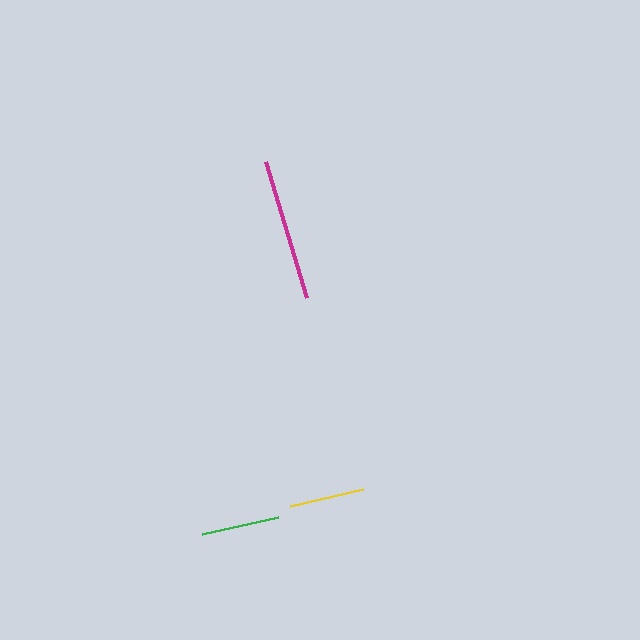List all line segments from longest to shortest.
From longest to shortest: magenta, green, yellow.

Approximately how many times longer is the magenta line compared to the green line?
The magenta line is approximately 1.8 times the length of the green line.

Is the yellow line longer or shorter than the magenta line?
The magenta line is longer than the yellow line.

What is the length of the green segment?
The green segment is approximately 78 pixels long.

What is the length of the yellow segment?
The yellow segment is approximately 75 pixels long.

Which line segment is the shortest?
The yellow line is the shortest at approximately 75 pixels.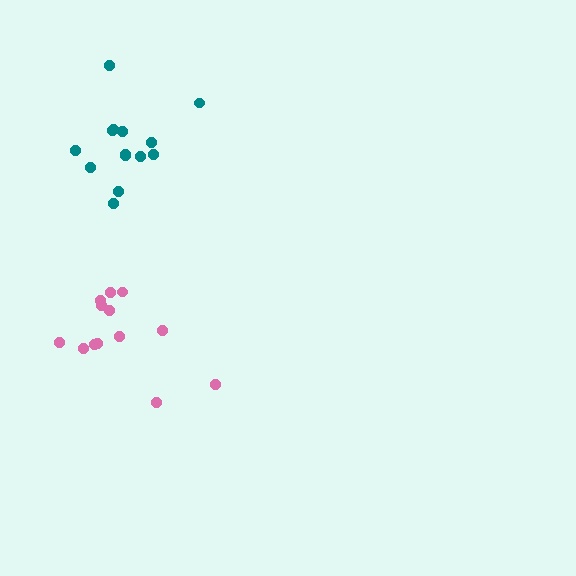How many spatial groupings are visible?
There are 2 spatial groupings.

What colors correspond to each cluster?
The clusters are colored: teal, pink.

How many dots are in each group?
Group 1: 14 dots, Group 2: 13 dots (27 total).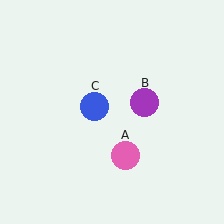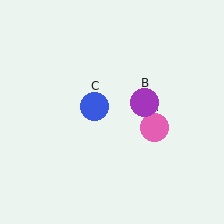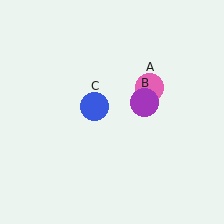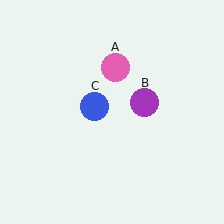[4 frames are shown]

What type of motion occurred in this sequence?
The pink circle (object A) rotated counterclockwise around the center of the scene.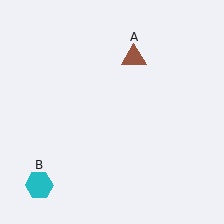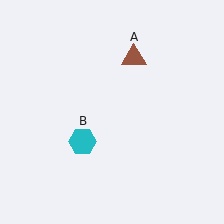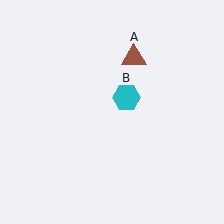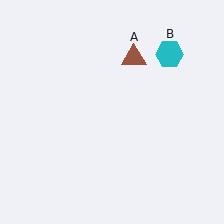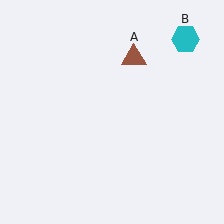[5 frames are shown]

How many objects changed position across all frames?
1 object changed position: cyan hexagon (object B).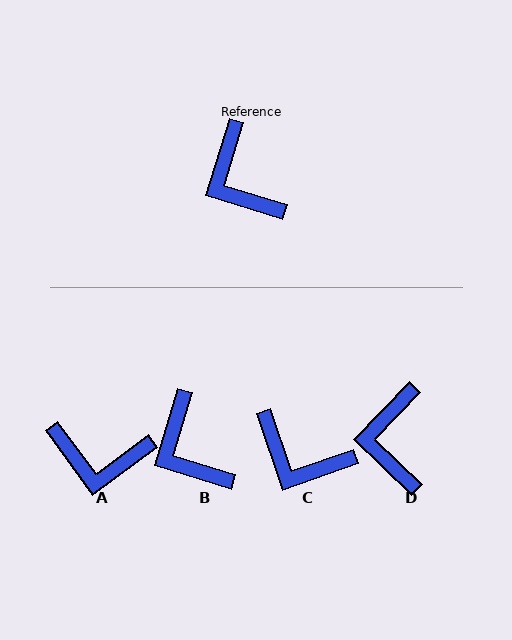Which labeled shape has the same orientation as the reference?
B.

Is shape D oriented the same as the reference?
No, it is off by about 27 degrees.